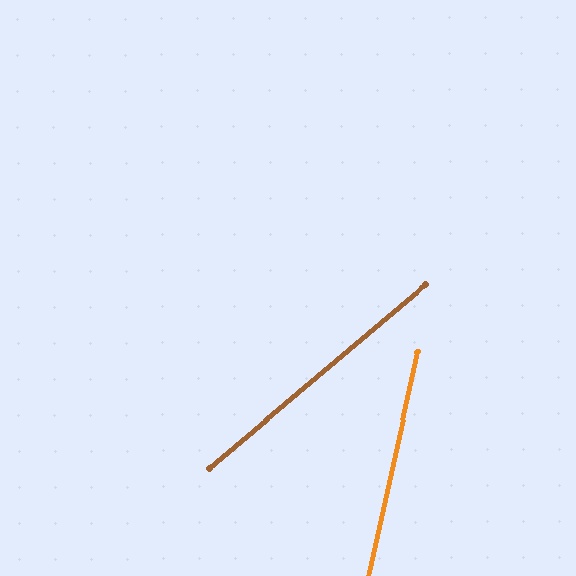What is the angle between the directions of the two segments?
Approximately 37 degrees.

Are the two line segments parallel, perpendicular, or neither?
Neither parallel nor perpendicular — they differ by about 37°.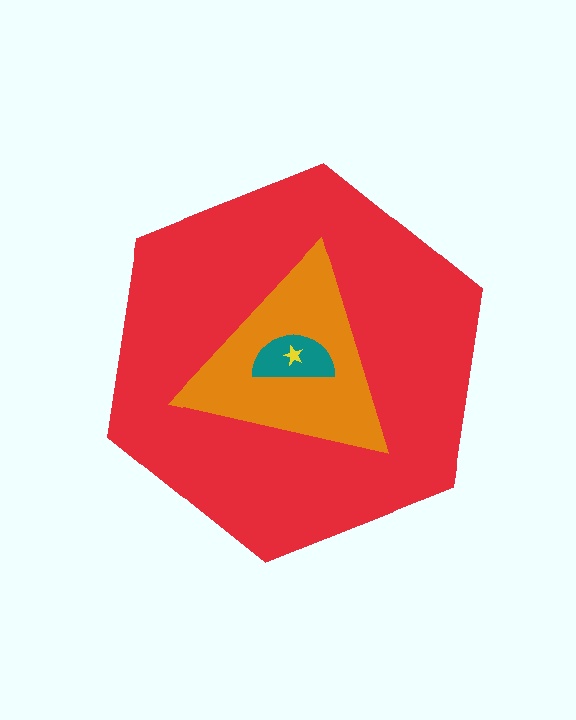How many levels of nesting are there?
4.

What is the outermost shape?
The red hexagon.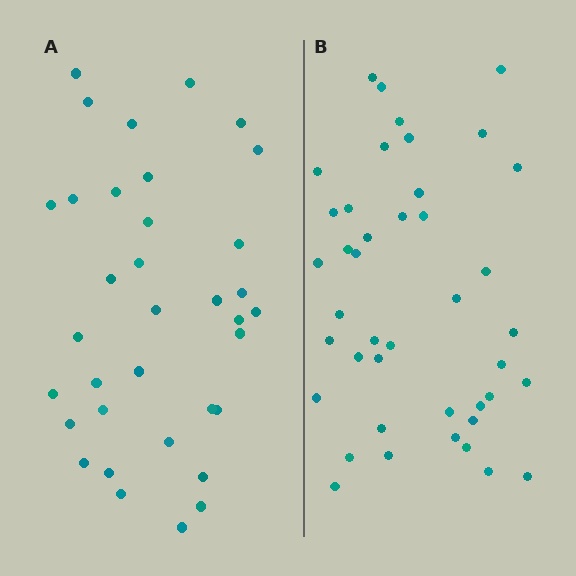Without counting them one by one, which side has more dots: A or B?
Region B (the right region) has more dots.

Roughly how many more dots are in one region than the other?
Region B has roughly 8 or so more dots than region A.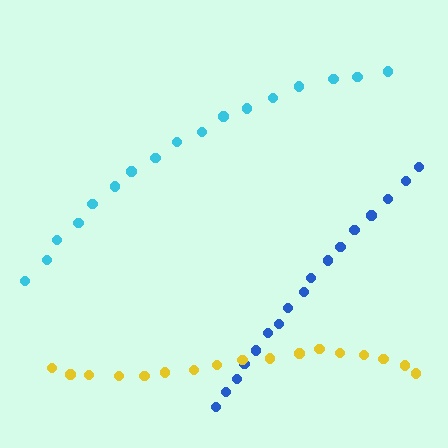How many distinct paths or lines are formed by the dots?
There are 3 distinct paths.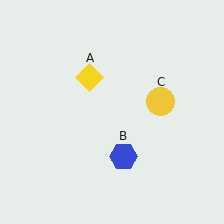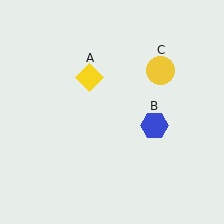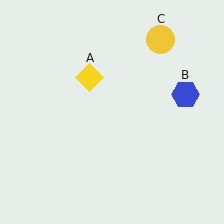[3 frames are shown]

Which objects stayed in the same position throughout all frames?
Yellow diamond (object A) remained stationary.